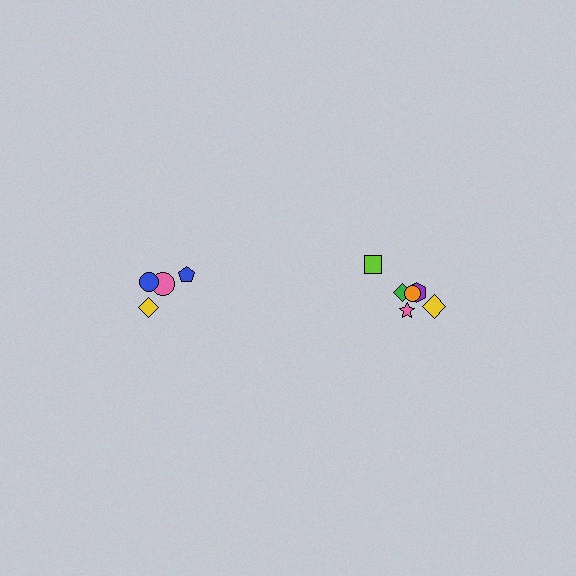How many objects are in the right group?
There are 6 objects.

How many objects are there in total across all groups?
There are 10 objects.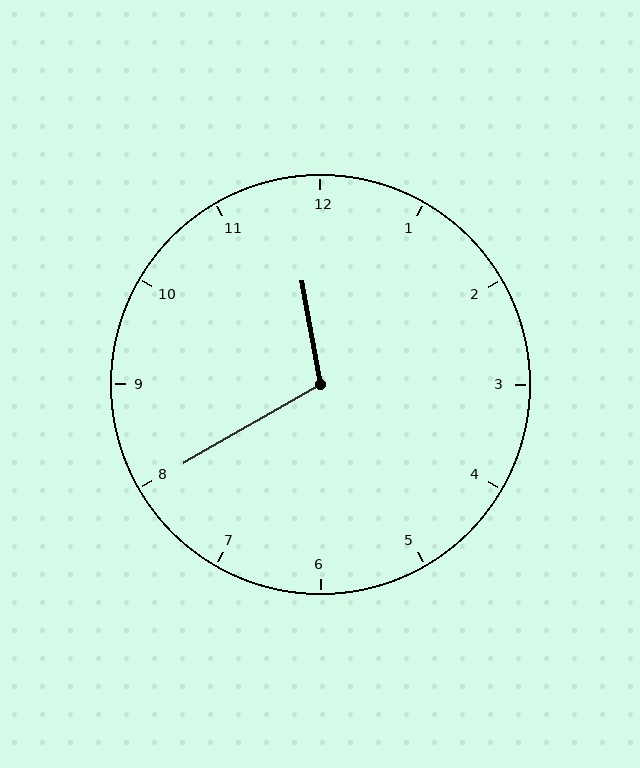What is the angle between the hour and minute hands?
Approximately 110 degrees.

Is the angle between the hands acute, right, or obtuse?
It is obtuse.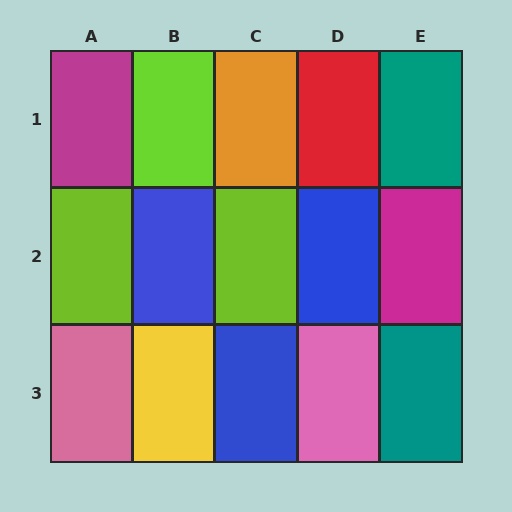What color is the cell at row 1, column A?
Magenta.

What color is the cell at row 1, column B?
Lime.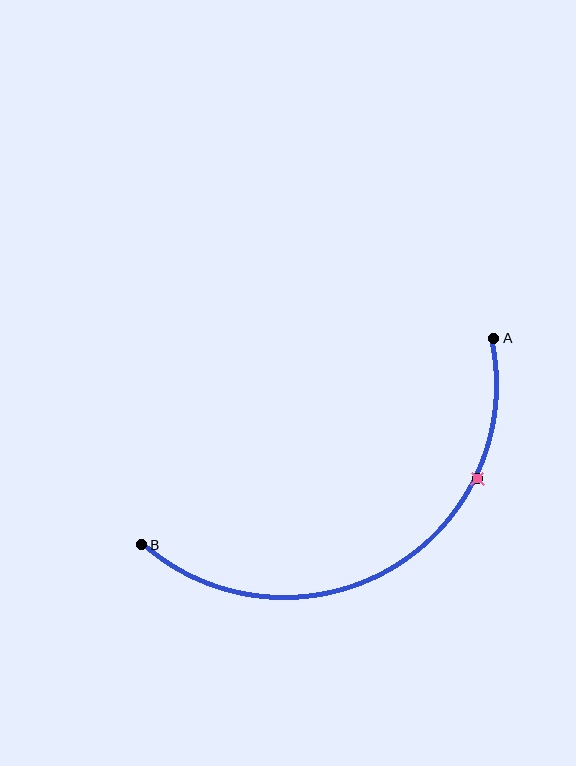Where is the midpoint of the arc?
The arc midpoint is the point on the curve farthest from the straight line joining A and B. It sits below that line.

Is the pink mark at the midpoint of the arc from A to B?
No. The pink mark lies on the arc but is closer to endpoint A. The arc midpoint would be at the point on the curve equidistant along the arc from both A and B.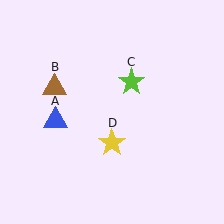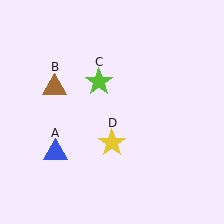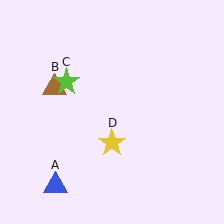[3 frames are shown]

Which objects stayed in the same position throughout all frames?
Brown triangle (object B) and yellow star (object D) remained stationary.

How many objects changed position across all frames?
2 objects changed position: blue triangle (object A), lime star (object C).